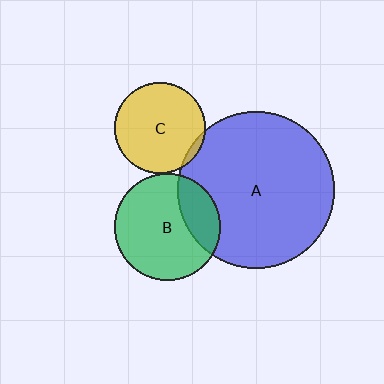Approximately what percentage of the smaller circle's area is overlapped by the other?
Approximately 25%.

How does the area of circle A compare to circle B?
Approximately 2.2 times.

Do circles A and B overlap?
Yes.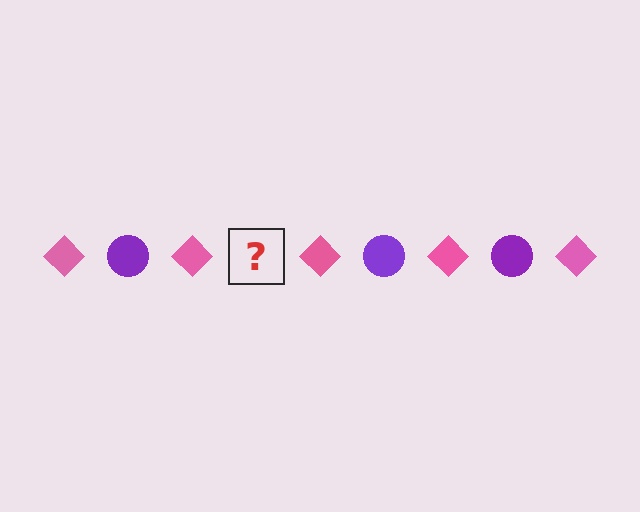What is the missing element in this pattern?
The missing element is a purple circle.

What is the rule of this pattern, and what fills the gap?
The rule is that the pattern alternates between pink diamond and purple circle. The gap should be filled with a purple circle.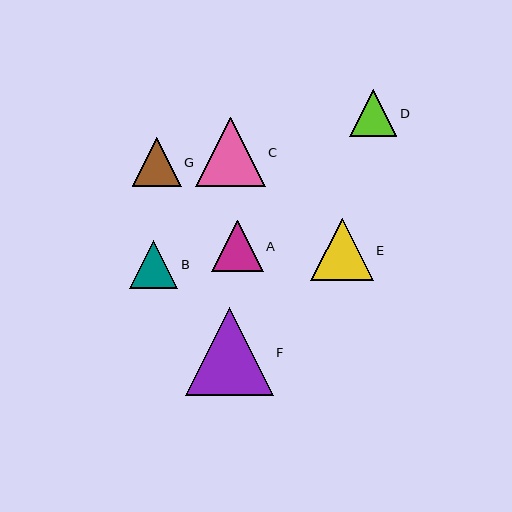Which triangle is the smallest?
Triangle D is the smallest with a size of approximately 47 pixels.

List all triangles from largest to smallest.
From largest to smallest: F, C, E, A, G, B, D.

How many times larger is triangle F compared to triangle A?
Triangle F is approximately 1.7 times the size of triangle A.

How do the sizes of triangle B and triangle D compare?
Triangle B and triangle D are approximately the same size.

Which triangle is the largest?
Triangle F is the largest with a size of approximately 88 pixels.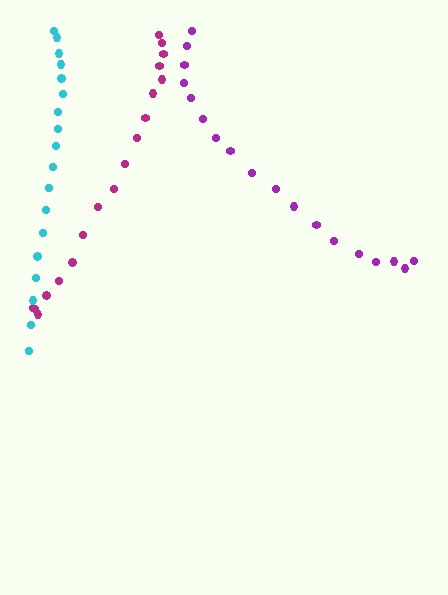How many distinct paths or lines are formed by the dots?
There are 3 distinct paths.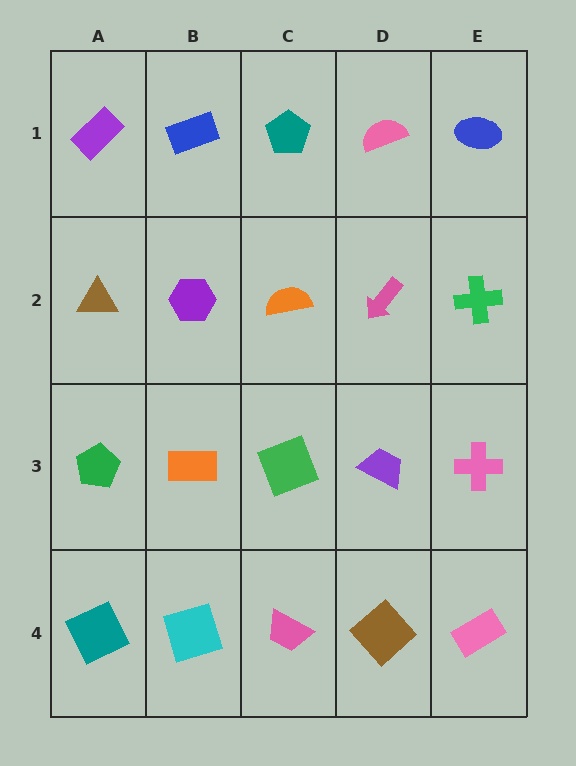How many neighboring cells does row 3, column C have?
4.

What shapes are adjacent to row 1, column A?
A brown triangle (row 2, column A), a blue rectangle (row 1, column B).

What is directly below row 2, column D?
A purple trapezoid.